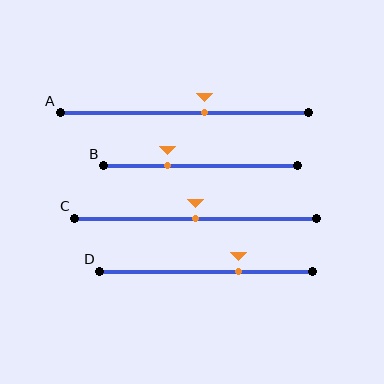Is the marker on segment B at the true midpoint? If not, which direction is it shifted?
No, the marker on segment B is shifted to the left by about 17% of the segment length.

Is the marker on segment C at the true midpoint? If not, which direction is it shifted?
Yes, the marker on segment C is at the true midpoint.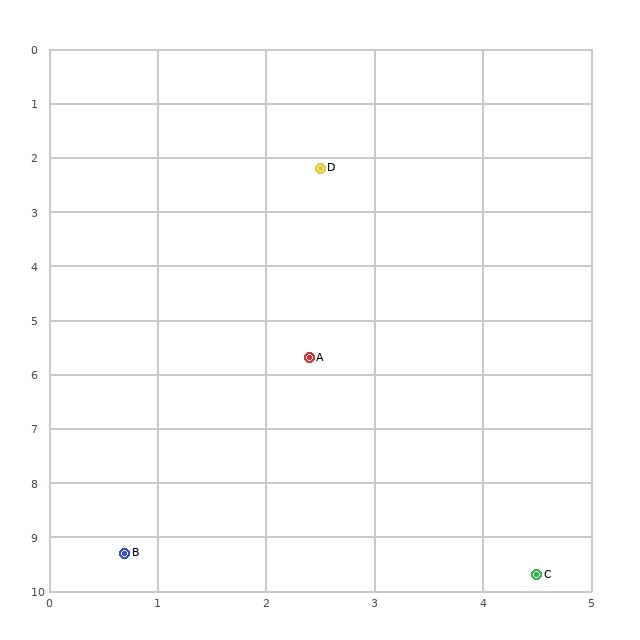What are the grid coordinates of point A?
Point A is at approximately (2.4, 5.7).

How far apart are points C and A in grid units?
Points C and A are about 4.5 grid units apart.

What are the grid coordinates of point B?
Point B is at approximately (0.7, 9.3).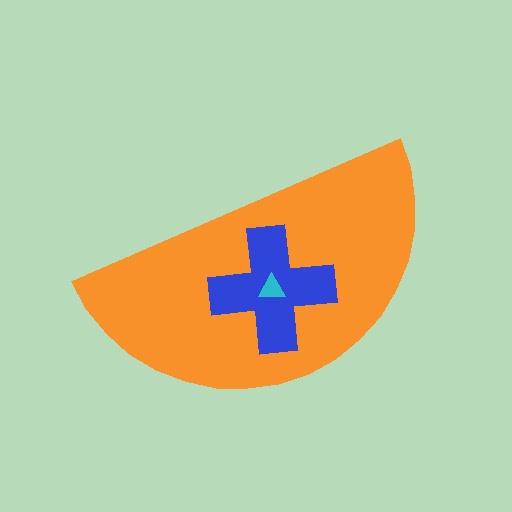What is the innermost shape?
The cyan triangle.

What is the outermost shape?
The orange semicircle.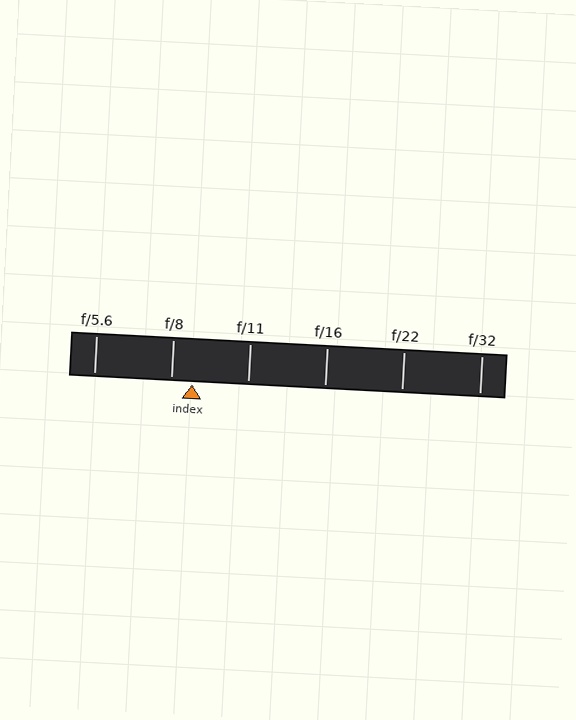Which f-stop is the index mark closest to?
The index mark is closest to f/8.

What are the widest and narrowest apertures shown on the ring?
The widest aperture shown is f/5.6 and the narrowest is f/32.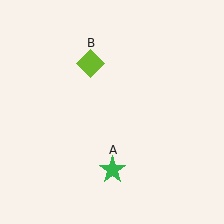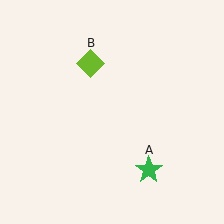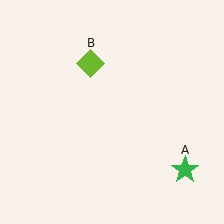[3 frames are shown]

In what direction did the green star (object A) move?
The green star (object A) moved right.